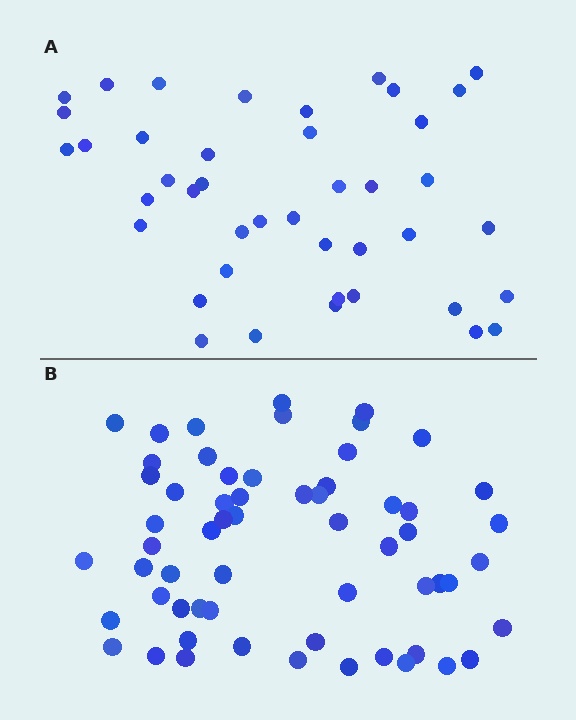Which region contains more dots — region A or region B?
Region B (the bottom region) has more dots.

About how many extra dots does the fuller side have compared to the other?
Region B has approximately 20 more dots than region A.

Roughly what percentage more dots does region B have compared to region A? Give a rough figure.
About 45% more.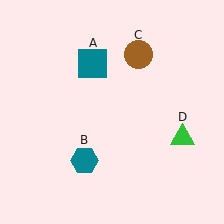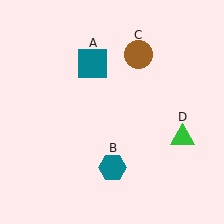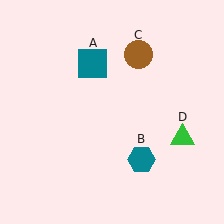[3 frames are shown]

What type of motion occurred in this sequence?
The teal hexagon (object B) rotated counterclockwise around the center of the scene.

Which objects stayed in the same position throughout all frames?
Teal square (object A) and brown circle (object C) and green triangle (object D) remained stationary.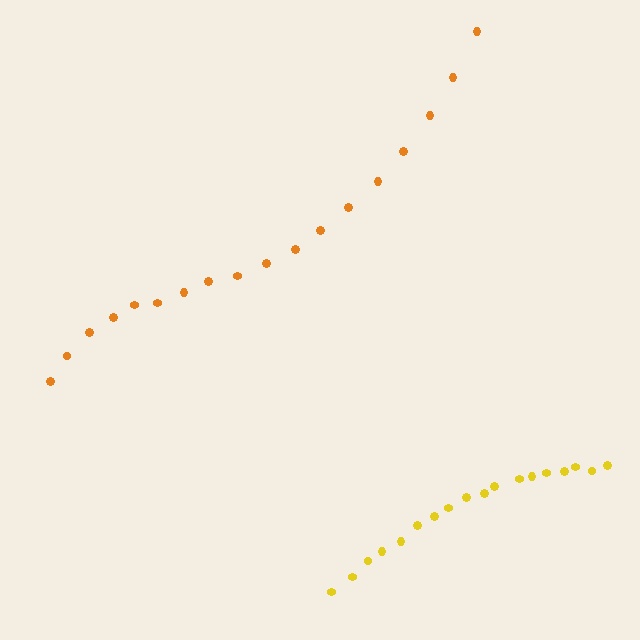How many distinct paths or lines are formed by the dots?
There are 2 distinct paths.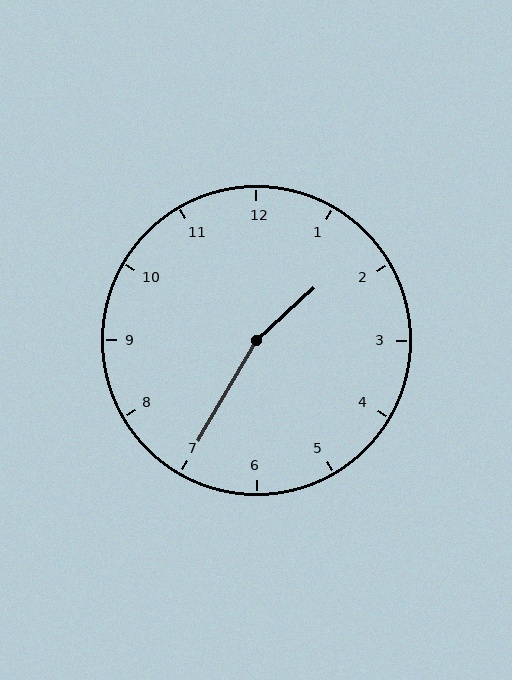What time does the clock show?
1:35.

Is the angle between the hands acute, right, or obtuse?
It is obtuse.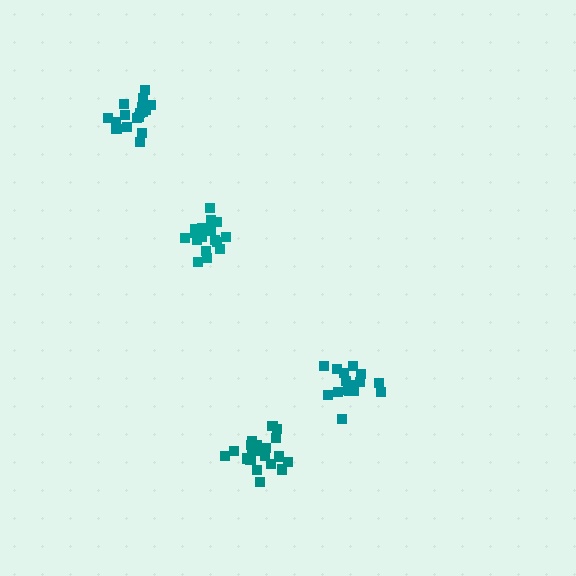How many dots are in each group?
Group 1: 20 dots, Group 2: 16 dots, Group 3: 18 dots, Group 4: 20 dots (74 total).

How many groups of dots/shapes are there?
There are 4 groups.